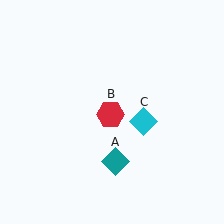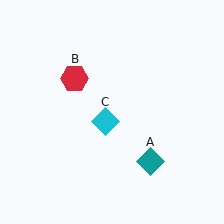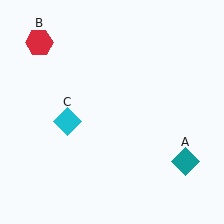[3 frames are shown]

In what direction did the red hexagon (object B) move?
The red hexagon (object B) moved up and to the left.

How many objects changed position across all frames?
3 objects changed position: teal diamond (object A), red hexagon (object B), cyan diamond (object C).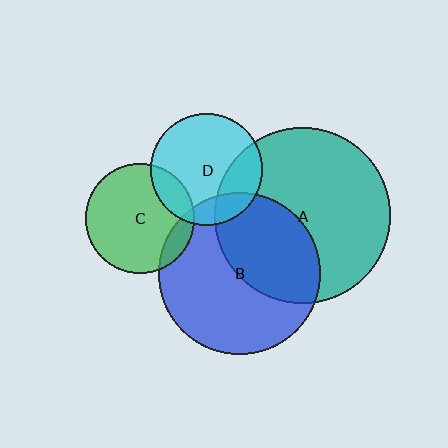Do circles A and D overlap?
Yes.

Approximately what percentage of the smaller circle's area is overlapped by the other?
Approximately 25%.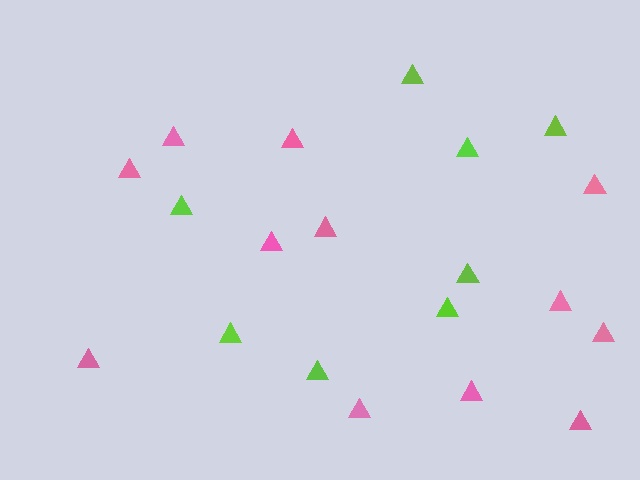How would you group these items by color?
There are 2 groups: one group of pink triangles (12) and one group of lime triangles (8).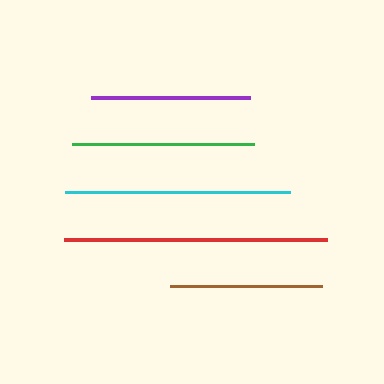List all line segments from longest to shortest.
From longest to shortest: red, cyan, green, purple, brown.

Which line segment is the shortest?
The brown line is the shortest at approximately 152 pixels.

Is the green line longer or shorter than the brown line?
The green line is longer than the brown line.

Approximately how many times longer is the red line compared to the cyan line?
The red line is approximately 1.2 times the length of the cyan line.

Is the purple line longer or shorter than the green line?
The green line is longer than the purple line.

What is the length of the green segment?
The green segment is approximately 182 pixels long.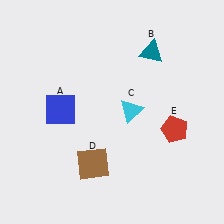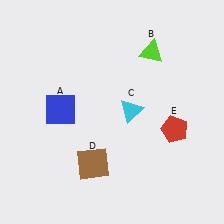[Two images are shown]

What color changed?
The triangle (B) changed from teal in Image 1 to lime in Image 2.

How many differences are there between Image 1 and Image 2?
There is 1 difference between the two images.